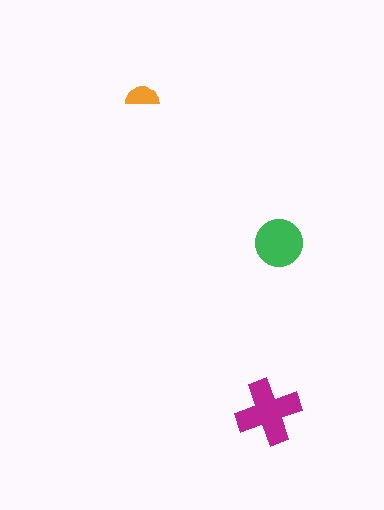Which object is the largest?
The magenta cross.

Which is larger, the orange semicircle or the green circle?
The green circle.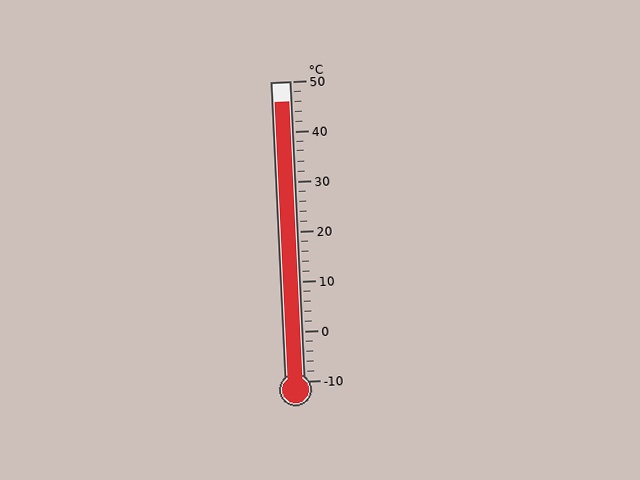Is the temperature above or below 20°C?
The temperature is above 20°C.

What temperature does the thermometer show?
The thermometer shows approximately 46°C.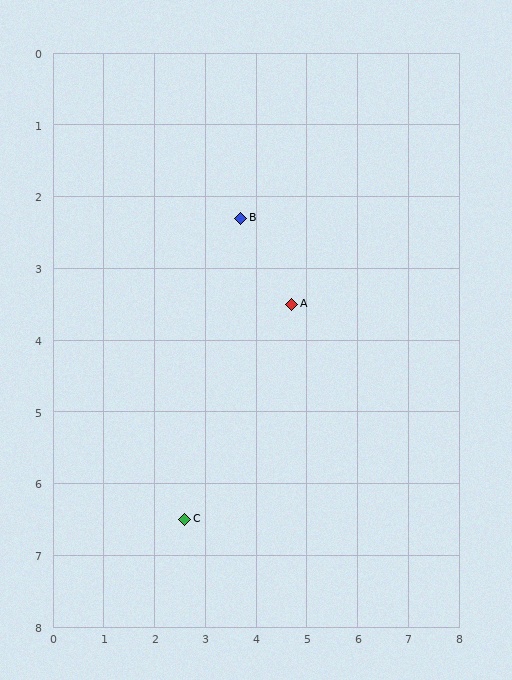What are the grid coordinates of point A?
Point A is at approximately (4.7, 3.5).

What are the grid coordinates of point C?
Point C is at approximately (2.6, 6.5).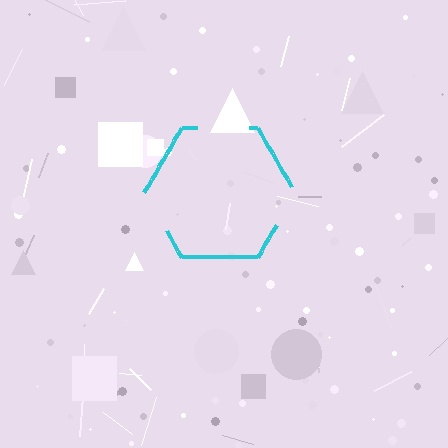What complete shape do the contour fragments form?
The contour fragments form a hexagon.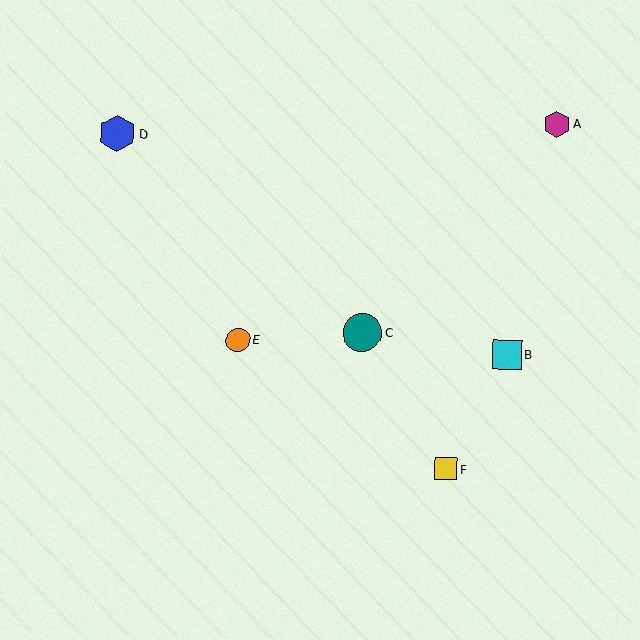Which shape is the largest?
The teal circle (labeled C) is the largest.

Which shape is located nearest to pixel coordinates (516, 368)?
The cyan square (labeled B) at (507, 355) is nearest to that location.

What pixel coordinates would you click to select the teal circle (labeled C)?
Click at (362, 332) to select the teal circle C.